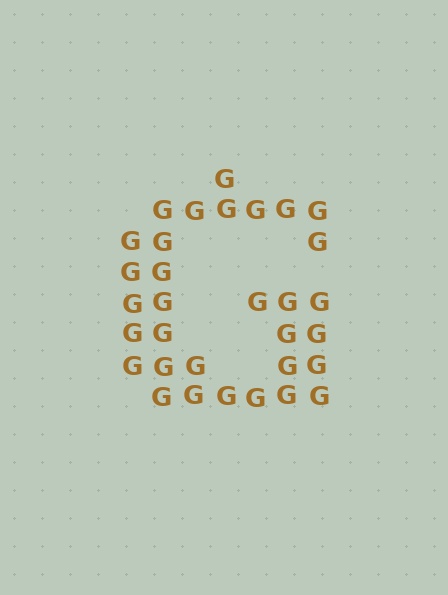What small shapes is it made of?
It is made of small letter G's.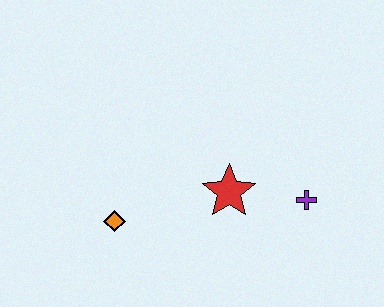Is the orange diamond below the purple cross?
Yes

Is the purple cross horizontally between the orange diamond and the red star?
No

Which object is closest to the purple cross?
The red star is closest to the purple cross.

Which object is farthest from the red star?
The orange diamond is farthest from the red star.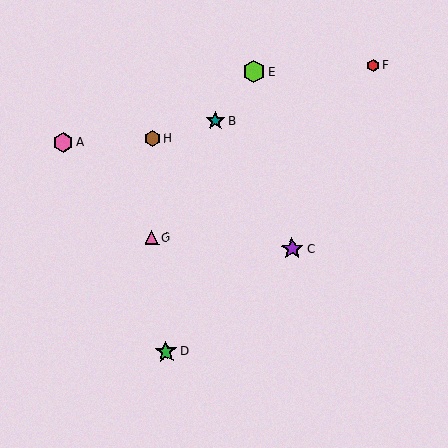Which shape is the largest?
The lime hexagon (labeled E) is the largest.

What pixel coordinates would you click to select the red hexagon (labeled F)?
Click at (373, 65) to select the red hexagon F.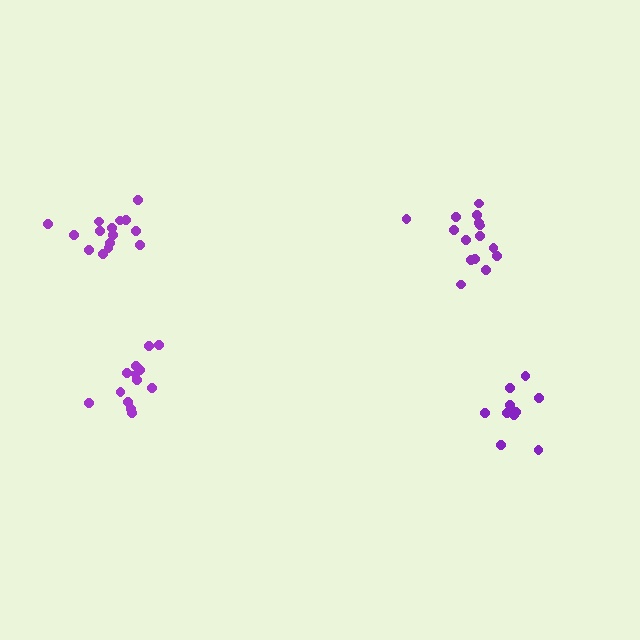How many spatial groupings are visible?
There are 4 spatial groupings.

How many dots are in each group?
Group 1: 15 dots, Group 2: 15 dots, Group 3: 13 dots, Group 4: 10 dots (53 total).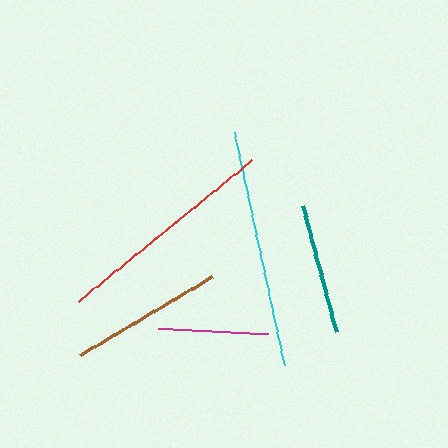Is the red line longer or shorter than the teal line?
The red line is longer than the teal line.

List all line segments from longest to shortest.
From longest to shortest: cyan, red, brown, teal, magenta.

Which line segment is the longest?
The cyan line is the longest at approximately 238 pixels.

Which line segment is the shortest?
The magenta line is the shortest at approximately 111 pixels.